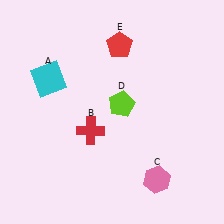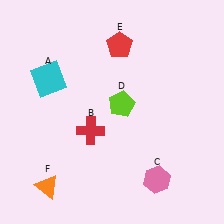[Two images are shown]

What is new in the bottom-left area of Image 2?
An orange triangle (F) was added in the bottom-left area of Image 2.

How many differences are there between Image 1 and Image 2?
There is 1 difference between the two images.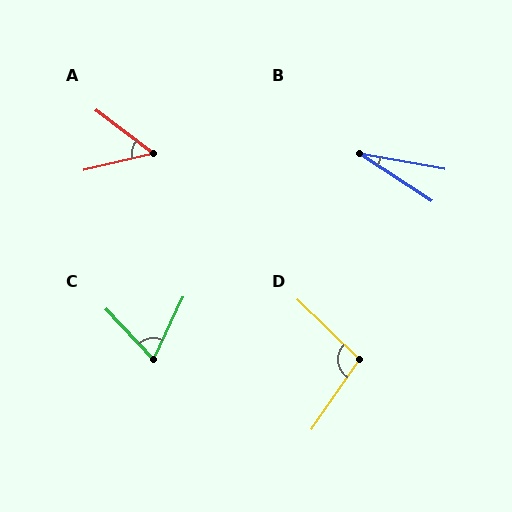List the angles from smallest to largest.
B (23°), A (51°), C (69°), D (100°).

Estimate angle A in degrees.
Approximately 51 degrees.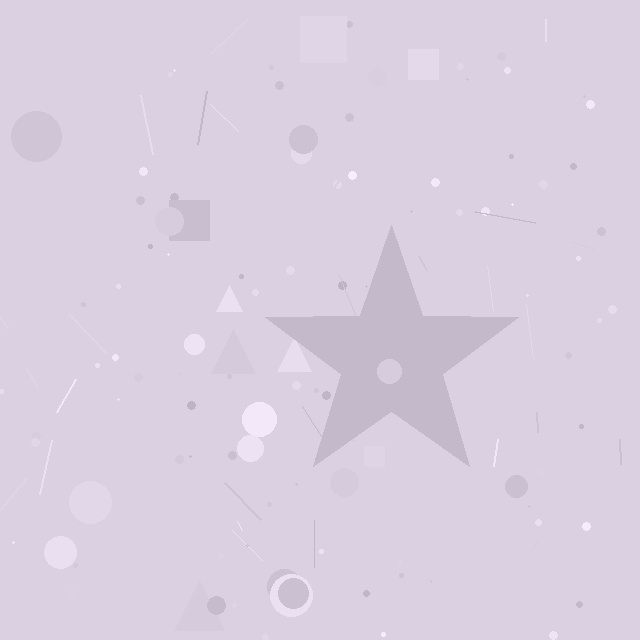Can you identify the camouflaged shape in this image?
The camouflaged shape is a star.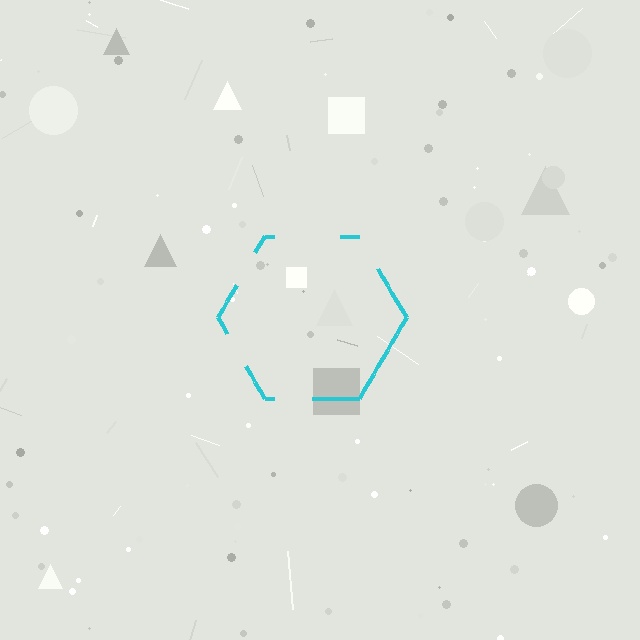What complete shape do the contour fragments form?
The contour fragments form a hexagon.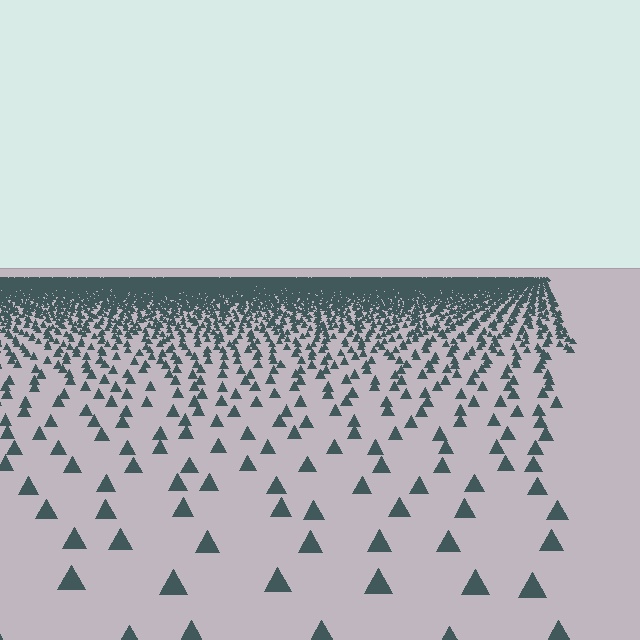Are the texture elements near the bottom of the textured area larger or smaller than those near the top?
Larger. Near the bottom, elements are closer to the viewer and appear at a bigger on-screen size.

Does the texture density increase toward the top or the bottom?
Density increases toward the top.